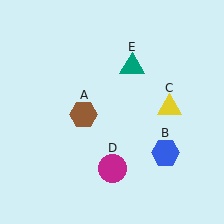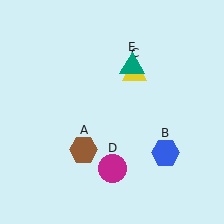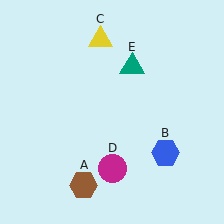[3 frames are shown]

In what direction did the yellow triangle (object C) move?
The yellow triangle (object C) moved up and to the left.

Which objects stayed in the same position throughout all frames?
Blue hexagon (object B) and magenta circle (object D) and teal triangle (object E) remained stationary.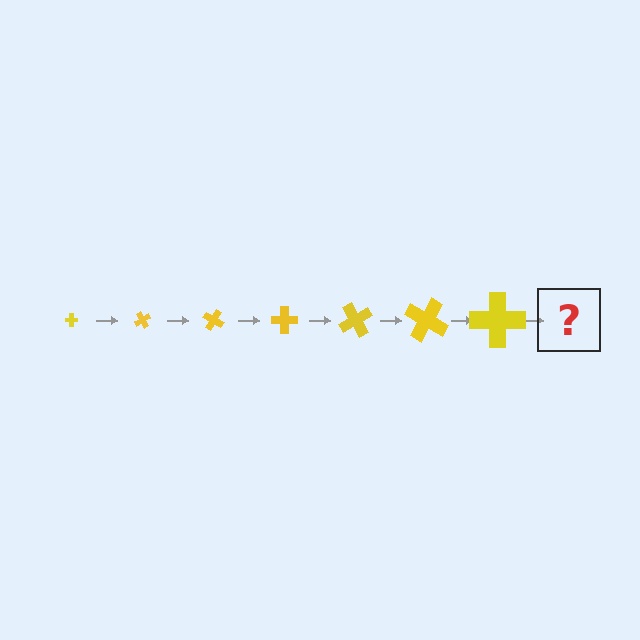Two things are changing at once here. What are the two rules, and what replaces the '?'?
The two rules are that the cross grows larger each step and it rotates 60 degrees each step. The '?' should be a cross, larger than the previous one and rotated 420 degrees from the start.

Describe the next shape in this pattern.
It should be a cross, larger than the previous one and rotated 420 degrees from the start.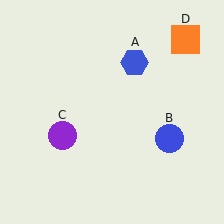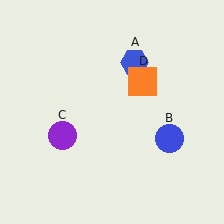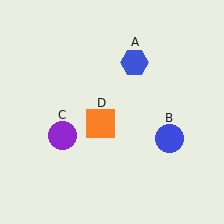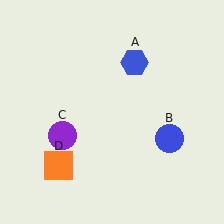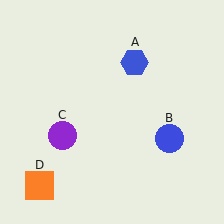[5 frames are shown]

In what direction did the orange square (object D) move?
The orange square (object D) moved down and to the left.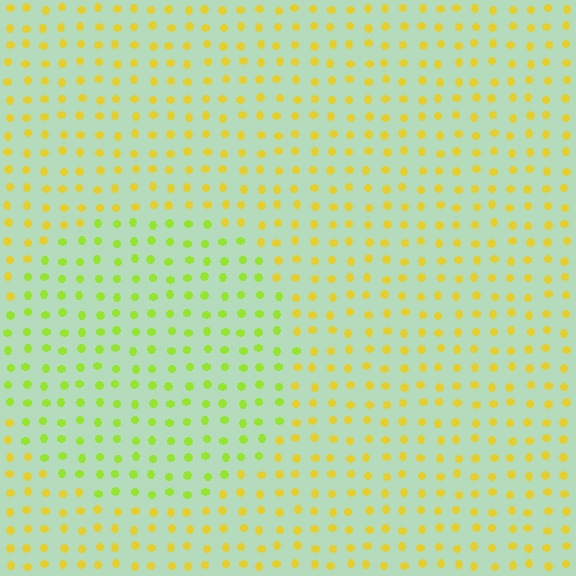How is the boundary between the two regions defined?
The boundary is defined purely by a slight shift in hue (about 34 degrees). Spacing, size, and orientation are identical on both sides.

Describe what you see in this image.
The image is filled with small yellow elements in a uniform arrangement. A circle-shaped region is visible where the elements are tinted to a slightly different hue, forming a subtle color boundary.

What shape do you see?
I see a circle.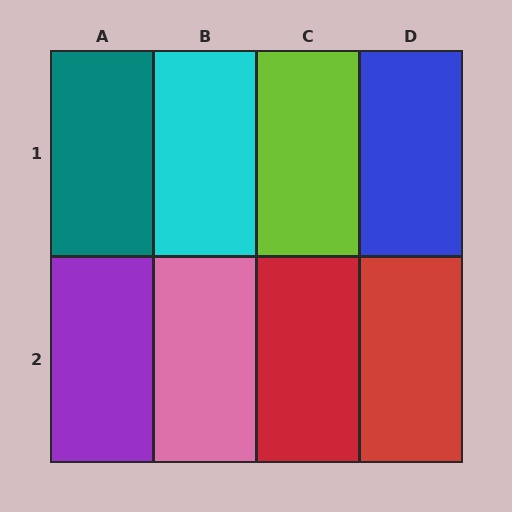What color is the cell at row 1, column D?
Blue.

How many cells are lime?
1 cell is lime.